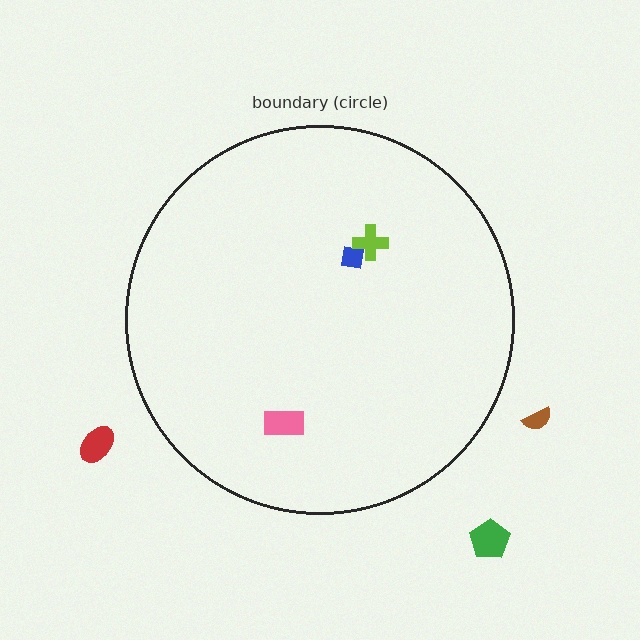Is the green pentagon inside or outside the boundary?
Outside.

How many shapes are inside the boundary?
3 inside, 3 outside.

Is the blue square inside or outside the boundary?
Inside.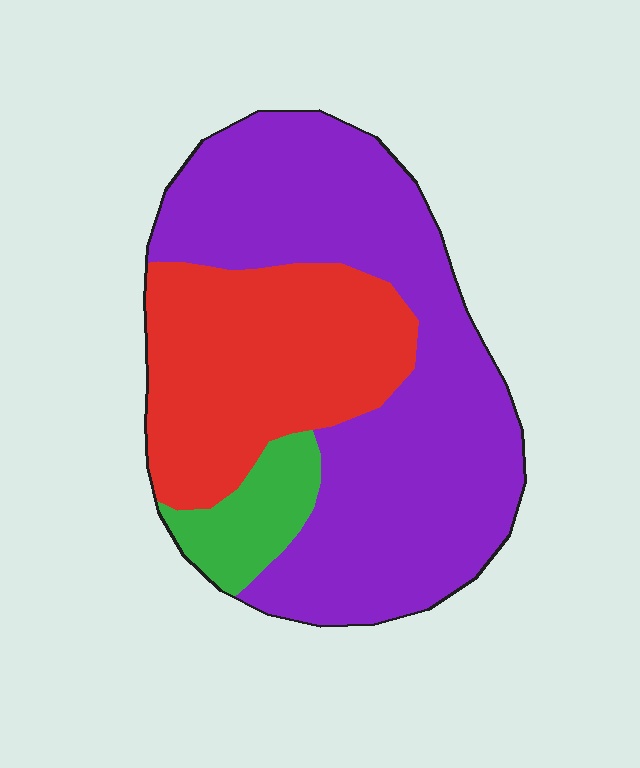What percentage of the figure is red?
Red takes up about one third (1/3) of the figure.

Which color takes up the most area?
Purple, at roughly 60%.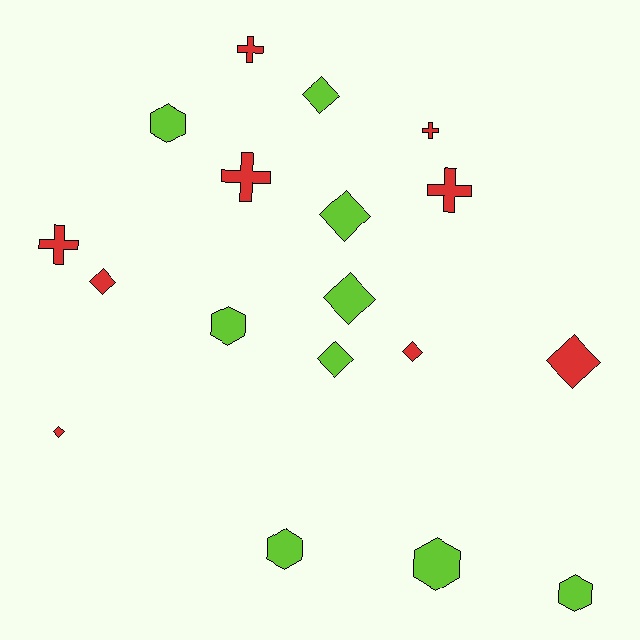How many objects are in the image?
There are 18 objects.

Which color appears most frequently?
Red, with 9 objects.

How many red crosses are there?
There are 5 red crosses.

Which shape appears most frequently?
Diamond, with 8 objects.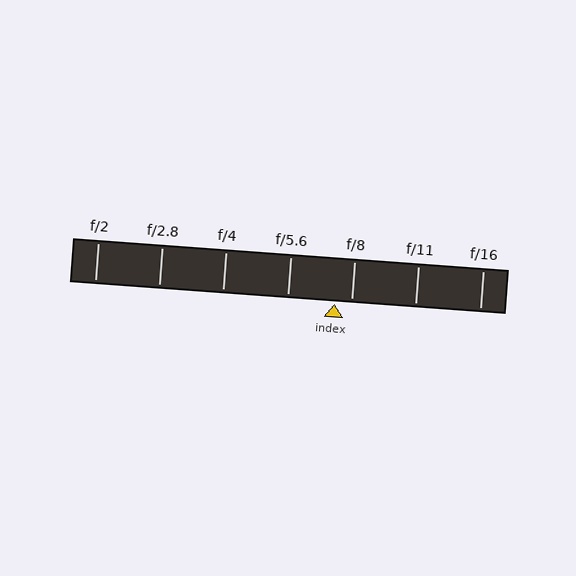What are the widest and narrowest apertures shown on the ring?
The widest aperture shown is f/2 and the narrowest is f/16.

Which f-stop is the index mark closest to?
The index mark is closest to f/8.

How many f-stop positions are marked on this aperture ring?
There are 7 f-stop positions marked.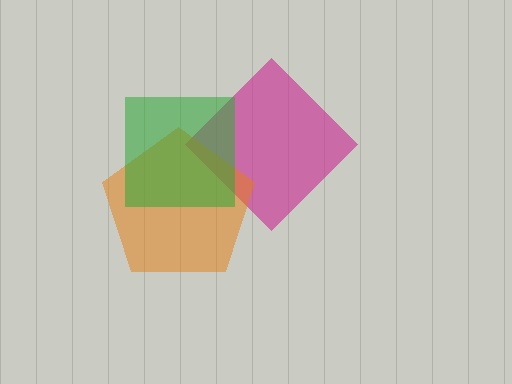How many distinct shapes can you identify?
There are 3 distinct shapes: a magenta diamond, an orange pentagon, a green square.